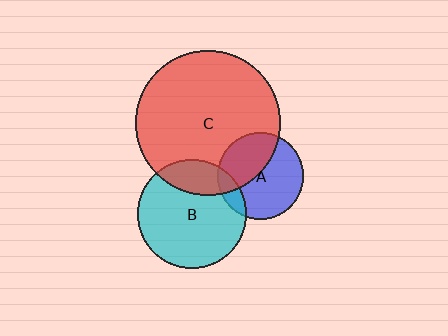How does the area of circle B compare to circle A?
Approximately 1.6 times.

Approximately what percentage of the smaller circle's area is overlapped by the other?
Approximately 20%.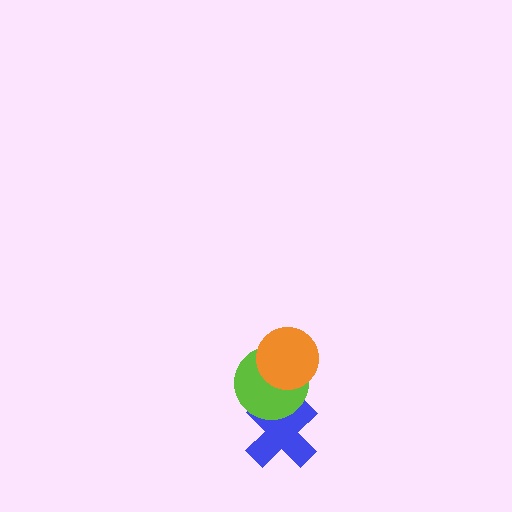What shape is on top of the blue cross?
The lime circle is on top of the blue cross.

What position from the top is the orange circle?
The orange circle is 1st from the top.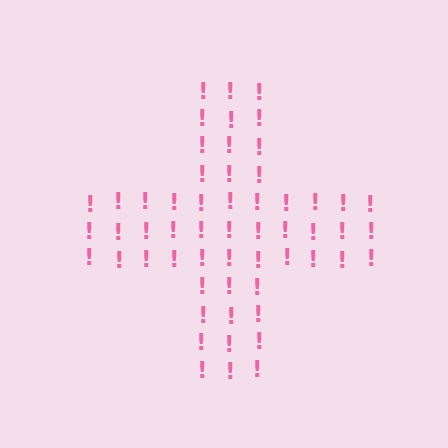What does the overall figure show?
The overall figure shows a cross.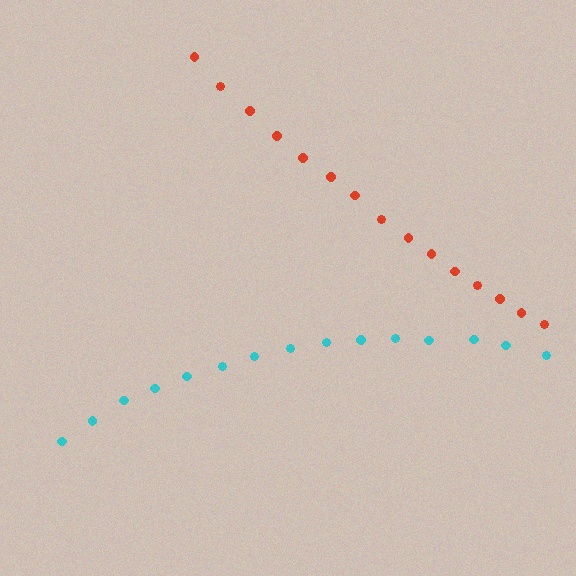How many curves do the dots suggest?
There are 2 distinct paths.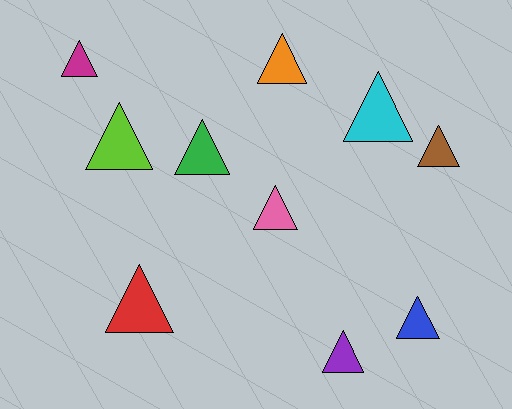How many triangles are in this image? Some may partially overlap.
There are 10 triangles.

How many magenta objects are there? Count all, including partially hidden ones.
There is 1 magenta object.